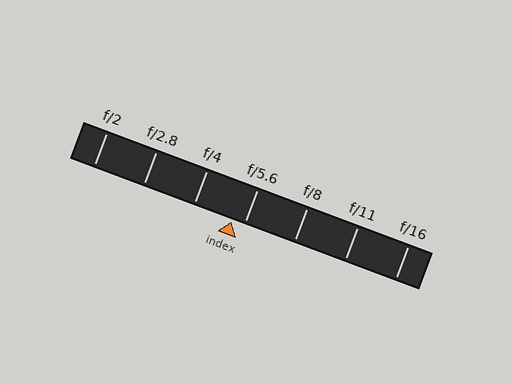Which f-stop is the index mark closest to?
The index mark is closest to f/5.6.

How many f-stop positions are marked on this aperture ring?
There are 7 f-stop positions marked.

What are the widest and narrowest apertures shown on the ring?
The widest aperture shown is f/2 and the narrowest is f/16.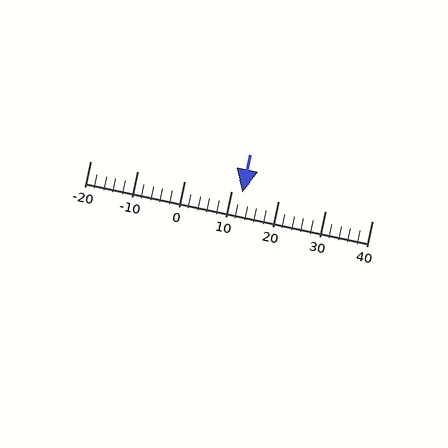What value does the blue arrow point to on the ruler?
The blue arrow points to approximately 12.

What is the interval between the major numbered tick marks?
The major tick marks are spaced 10 units apart.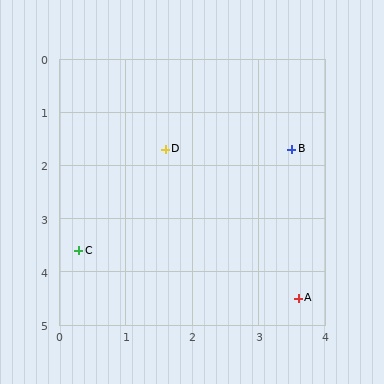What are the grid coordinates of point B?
Point B is at approximately (3.5, 1.7).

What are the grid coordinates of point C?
Point C is at approximately (0.3, 3.6).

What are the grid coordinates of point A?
Point A is at approximately (3.6, 4.5).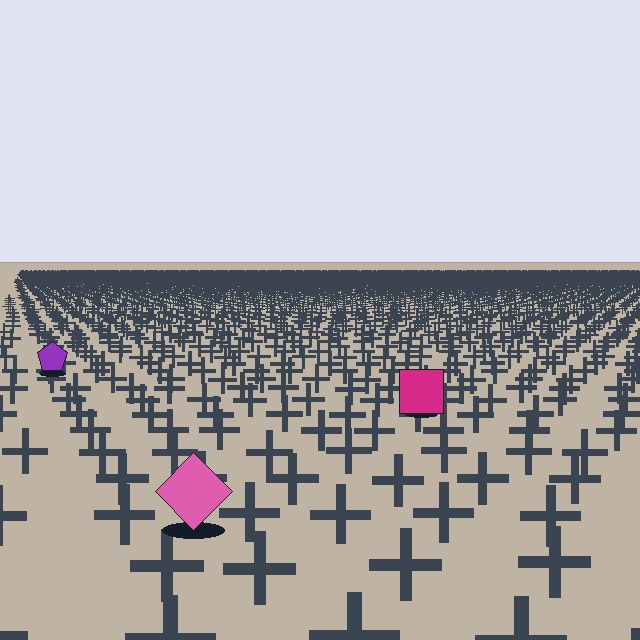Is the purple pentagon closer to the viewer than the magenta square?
No. The magenta square is closer — you can tell from the texture gradient: the ground texture is coarser near it.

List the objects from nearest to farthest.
From nearest to farthest: the pink diamond, the magenta square, the purple pentagon.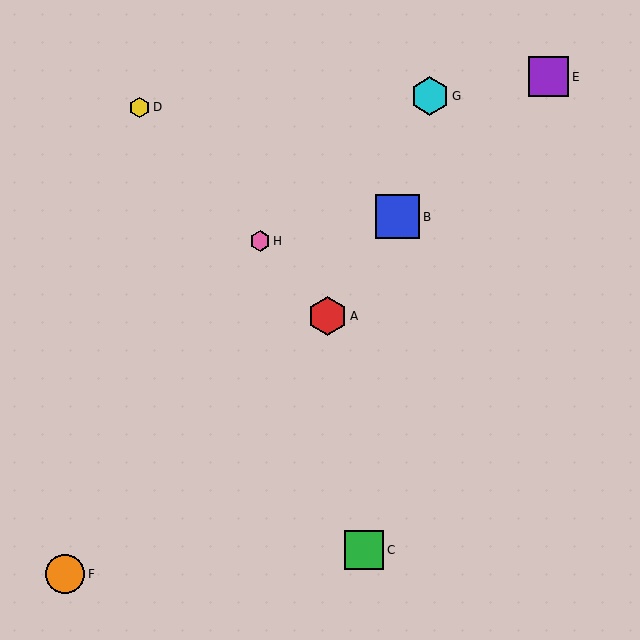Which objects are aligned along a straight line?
Objects A, D, H are aligned along a straight line.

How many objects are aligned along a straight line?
3 objects (A, D, H) are aligned along a straight line.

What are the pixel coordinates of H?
Object H is at (260, 241).